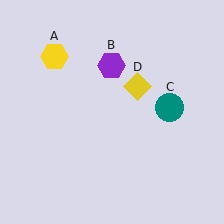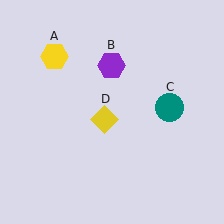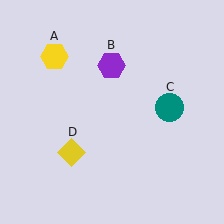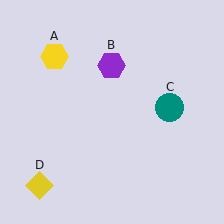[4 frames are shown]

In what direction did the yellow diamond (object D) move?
The yellow diamond (object D) moved down and to the left.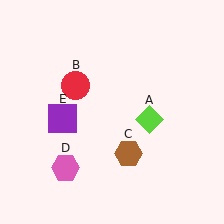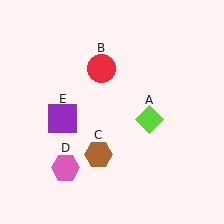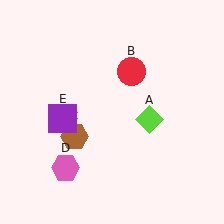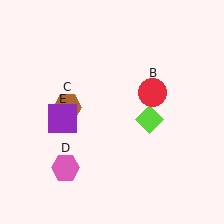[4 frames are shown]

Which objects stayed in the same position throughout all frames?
Lime diamond (object A) and pink hexagon (object D) and purple square (object E) remained stationary.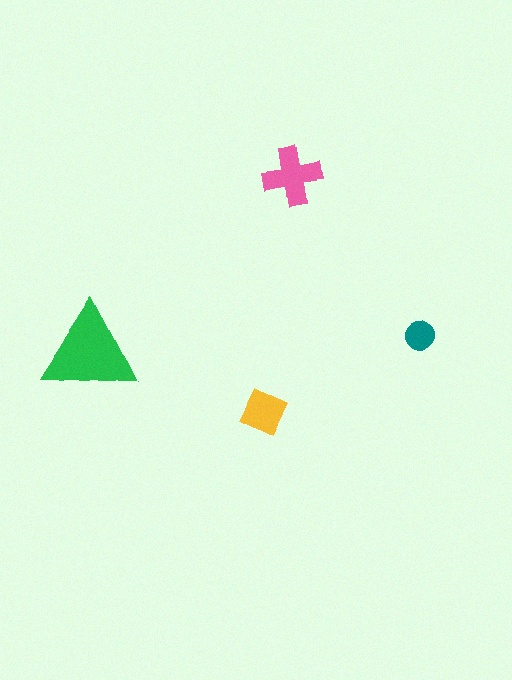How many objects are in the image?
There are 4 objects in the image.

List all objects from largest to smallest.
The green triangle, the pink cross, the yellow square, the teal circle.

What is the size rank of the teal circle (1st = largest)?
4th.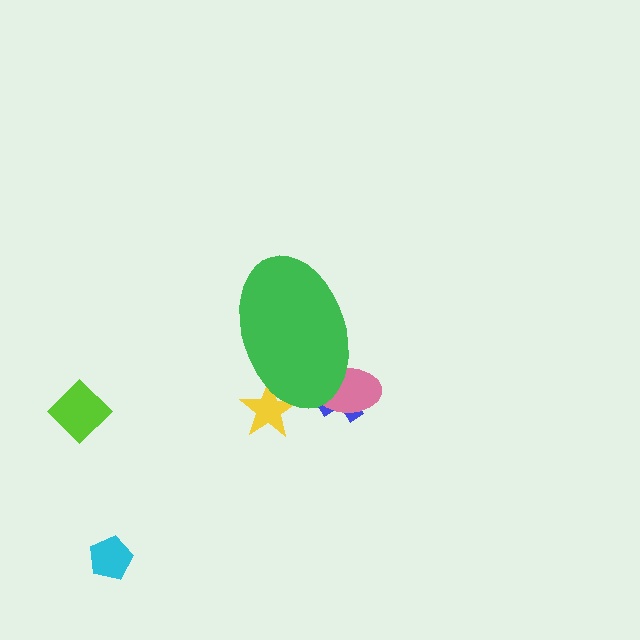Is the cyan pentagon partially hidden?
No, the cyan pentagon is fully visible.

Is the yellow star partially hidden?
Yes, the yellow star is partially hidden behind the green ellipse.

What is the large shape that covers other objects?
A green ellipse.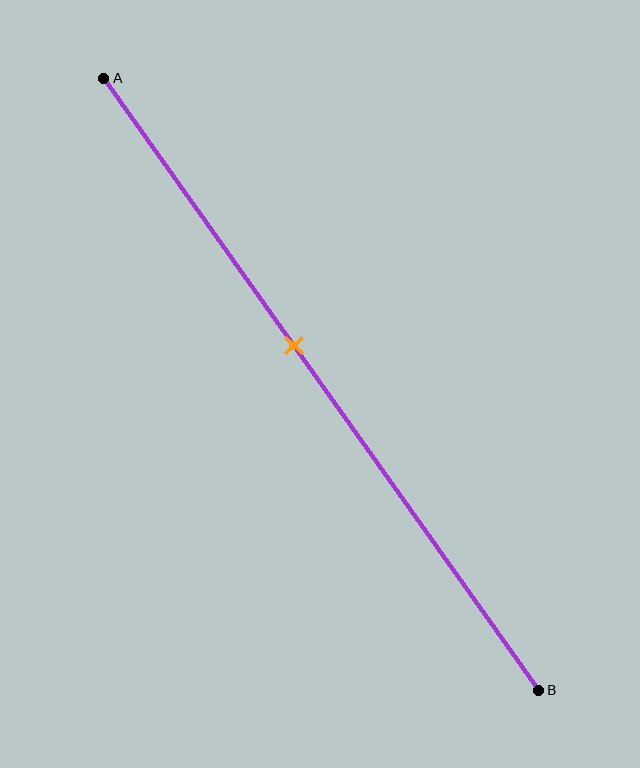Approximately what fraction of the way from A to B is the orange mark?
The orange mark is approximately 45% of the way from A to B.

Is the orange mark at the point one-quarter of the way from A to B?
No, the mark is at about 45% from A, not at the 25% one-quarter point.